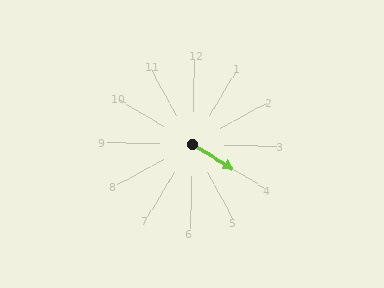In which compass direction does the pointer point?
Southeast.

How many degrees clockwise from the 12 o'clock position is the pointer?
Approximately 119 degrees.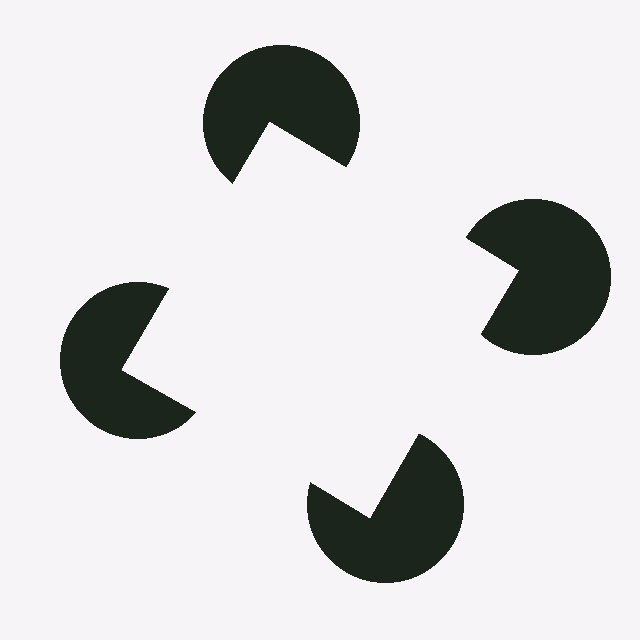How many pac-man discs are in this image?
There are 4 — one at each vertex of the illusory square.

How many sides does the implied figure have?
4 sides.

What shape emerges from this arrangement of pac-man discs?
An illusory square — its edges are inferred from the aligned wedge cuts in the pac-man discs, not physically drawn.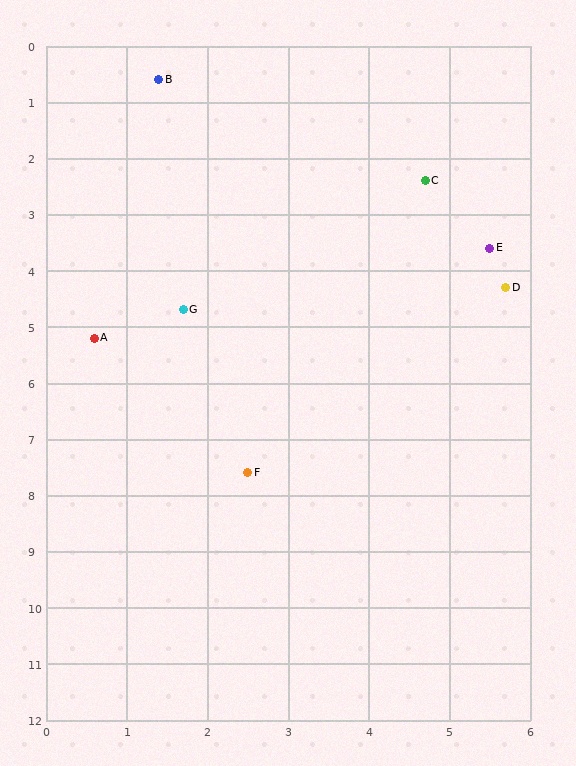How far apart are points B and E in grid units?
Points B and E are about 5.1 grid units apart.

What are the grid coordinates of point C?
Point C is at approximately (4.7, 2.4).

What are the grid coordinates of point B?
Point B is at approximately (1.4, 0.6).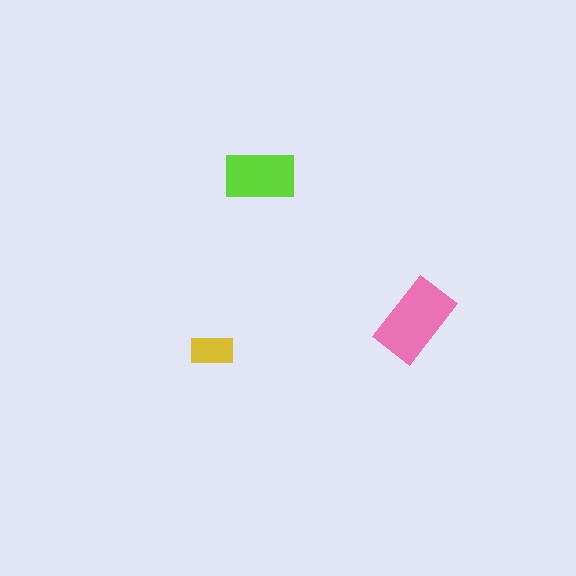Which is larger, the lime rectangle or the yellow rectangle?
The lime one.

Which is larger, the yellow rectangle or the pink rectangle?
The pink one.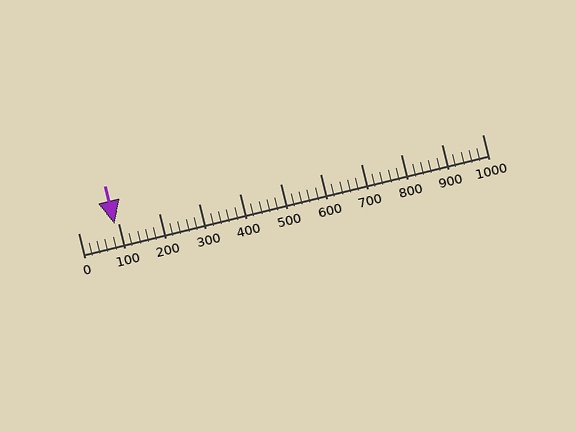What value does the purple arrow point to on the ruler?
The purple arrow points to approximately 91.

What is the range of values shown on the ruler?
The ruler shows values from 0 to 1000.